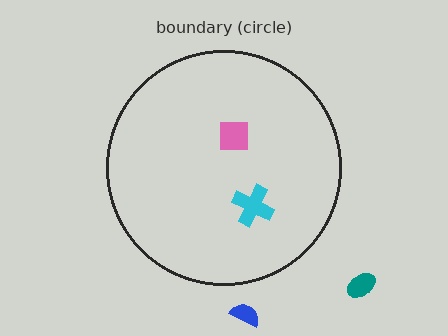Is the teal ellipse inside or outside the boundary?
Outside.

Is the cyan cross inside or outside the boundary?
Inside.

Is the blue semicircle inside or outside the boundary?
Outside.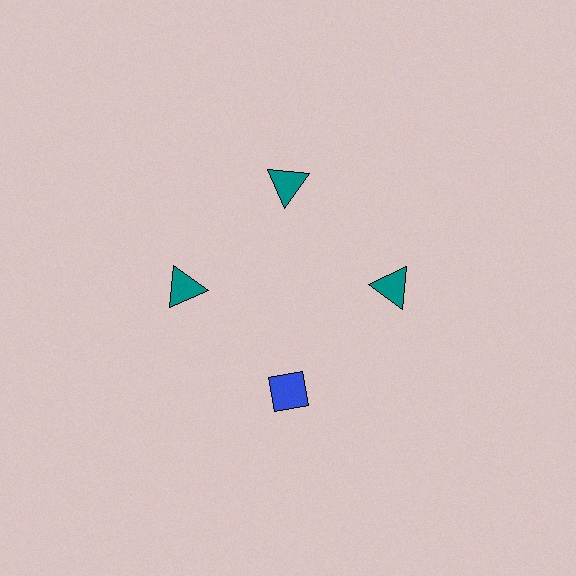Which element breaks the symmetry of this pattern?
The blue diamond at roughly the 6 o'clock position breaks the symmetry. All other shapes are teal triangles.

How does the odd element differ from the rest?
It differs in both color (blue instead of teal) and shape (diamond instead of triangle).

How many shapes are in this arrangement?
There are 4 shapes arranged in a ring pattern.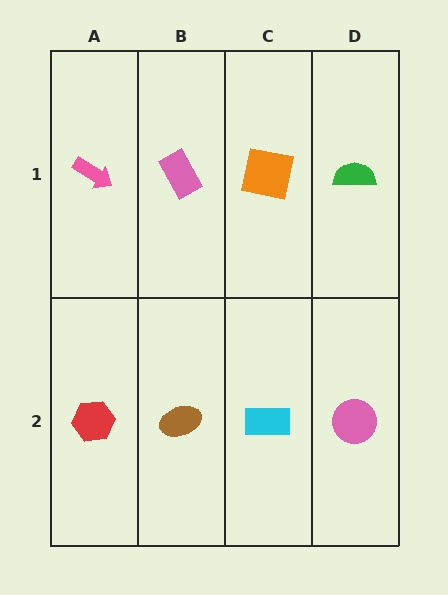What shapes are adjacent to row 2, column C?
An orange square (row 1, column C), a brown ellipse (row 2, column B), a pink circle (row 2, column D).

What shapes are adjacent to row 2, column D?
A green semicircle (row 1, column D), a cyan rectangle (row 2, column C).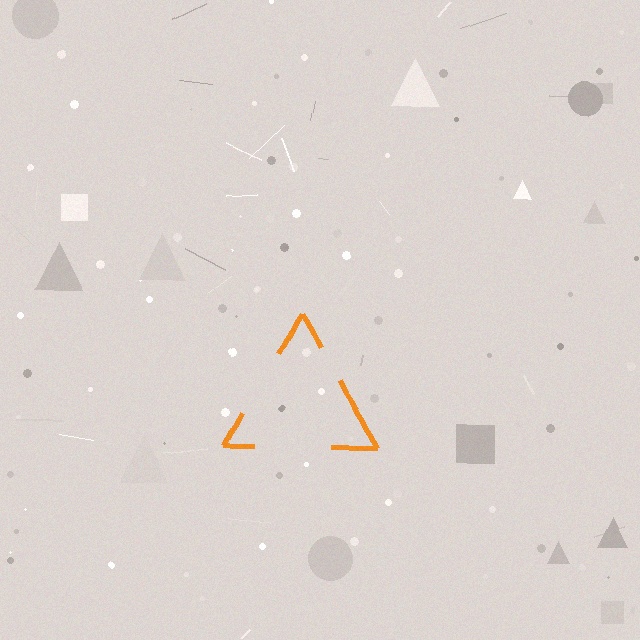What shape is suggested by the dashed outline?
The dashed outline suggests a triangle.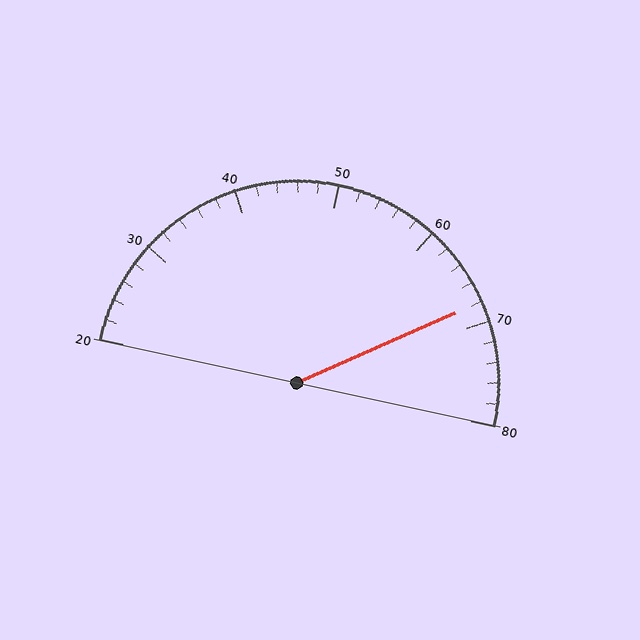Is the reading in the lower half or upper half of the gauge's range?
The reading is in the upper half of the range (20 to 80).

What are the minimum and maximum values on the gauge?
The gauge ranges from 20 to 80.